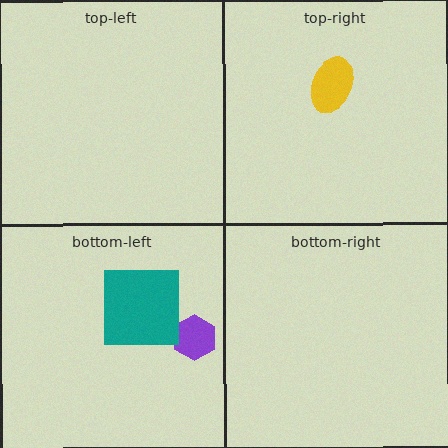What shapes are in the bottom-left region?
The purple hexagon, the teal square.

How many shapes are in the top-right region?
1.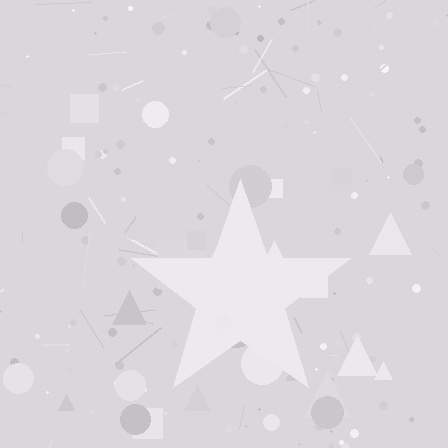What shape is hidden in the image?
A star is hidden in the image.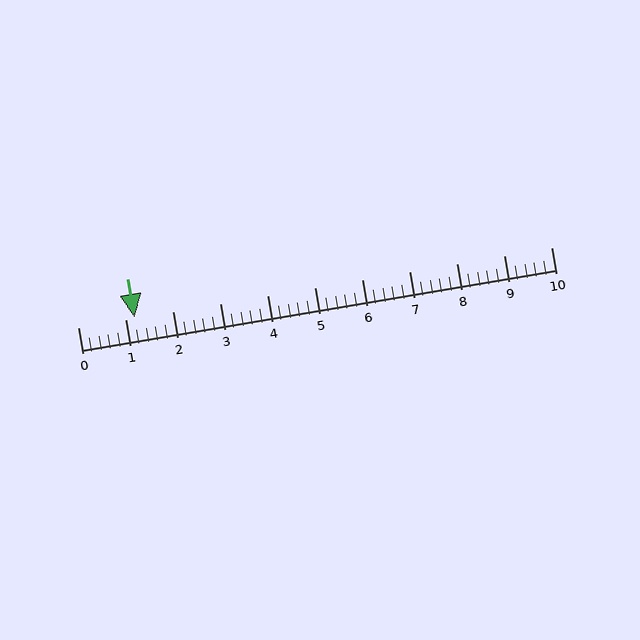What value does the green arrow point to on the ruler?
The green arrow points to approximately 1.2.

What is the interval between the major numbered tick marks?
The major tick marks are spaced 1 units apart.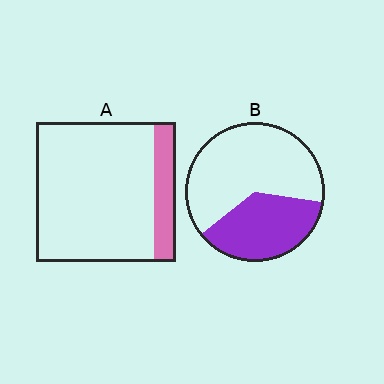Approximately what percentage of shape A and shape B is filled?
A is approximately 15% and B is approximately 35%.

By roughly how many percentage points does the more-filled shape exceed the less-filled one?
By roughly 20 percentage points (B over A).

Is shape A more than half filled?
No.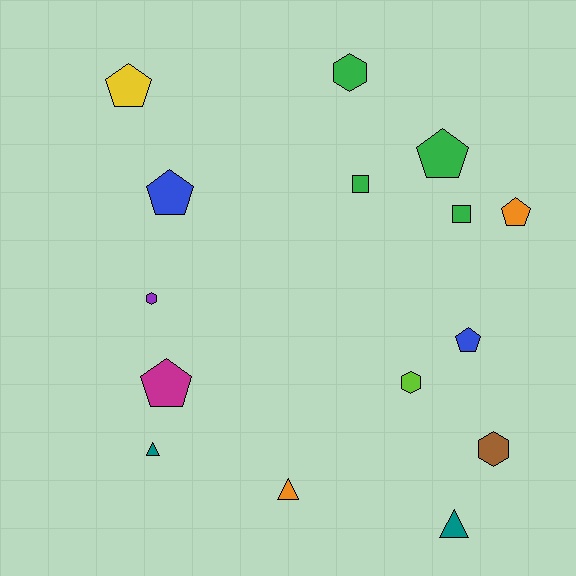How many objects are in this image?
There are 15 objects.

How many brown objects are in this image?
There is 1 brown object.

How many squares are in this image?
There are 2 squares.